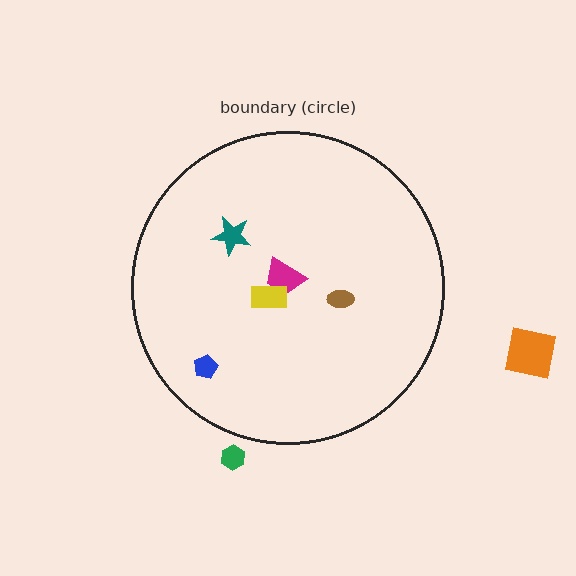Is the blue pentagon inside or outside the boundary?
Inside.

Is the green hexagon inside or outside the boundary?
Outside.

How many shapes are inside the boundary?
5 inside, 2 outside.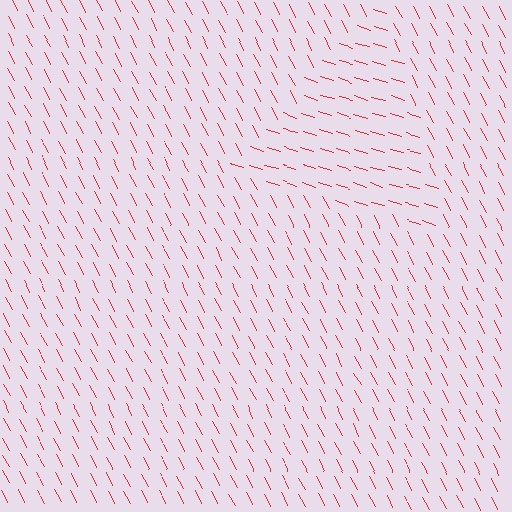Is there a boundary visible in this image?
Yes, there is a texture boundary formed by a change in line orientation.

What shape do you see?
I see a triangle.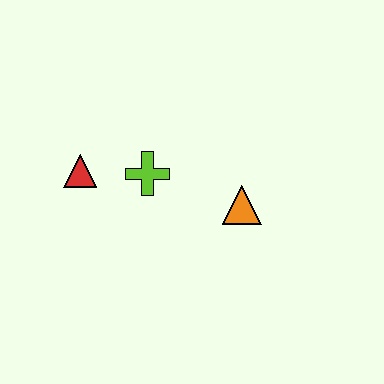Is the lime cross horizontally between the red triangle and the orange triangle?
Yes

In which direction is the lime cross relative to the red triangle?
The lime cross is to the right of the red triangle.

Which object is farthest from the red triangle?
The orange triangle is farthest from the red triangle.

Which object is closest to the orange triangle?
The lime cross is closest to the orange triangle.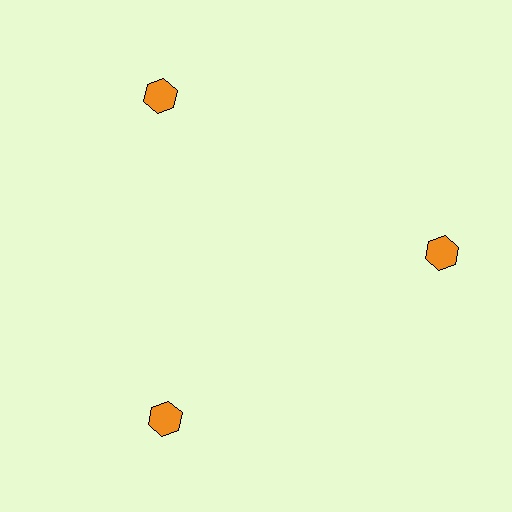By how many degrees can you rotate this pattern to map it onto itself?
The pattern maps onto itself every 120 degrees of rotation.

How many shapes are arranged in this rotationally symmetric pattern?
There are 3 shapes, arranged in 3 groups of 1.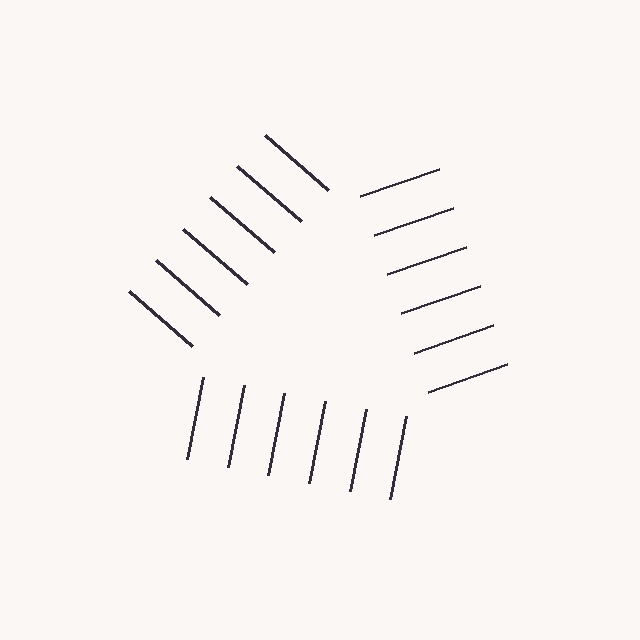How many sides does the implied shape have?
3 sides — the line-ends trace a triangle.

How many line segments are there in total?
18 — 6 along each of the 3 edges.